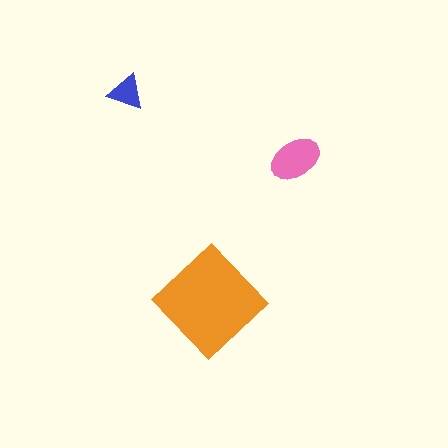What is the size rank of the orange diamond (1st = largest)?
1st.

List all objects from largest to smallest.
The orange diamond, the pink ellipse, the blue triangle.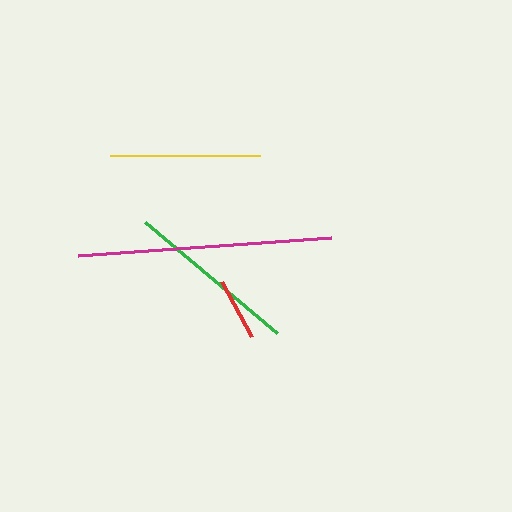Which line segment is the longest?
The magenta line is the longest at approximately 254 pixels.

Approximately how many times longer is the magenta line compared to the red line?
The magenta line is approximately 4.0 times the length of the red line.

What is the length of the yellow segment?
The yellow segment is approximately 150 pixels long.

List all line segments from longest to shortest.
From longest to shortest: magenta, green, yellow, red.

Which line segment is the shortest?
The red line is the shortest at approximately 63 pixels.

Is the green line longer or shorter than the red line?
The green line is longer than the red line.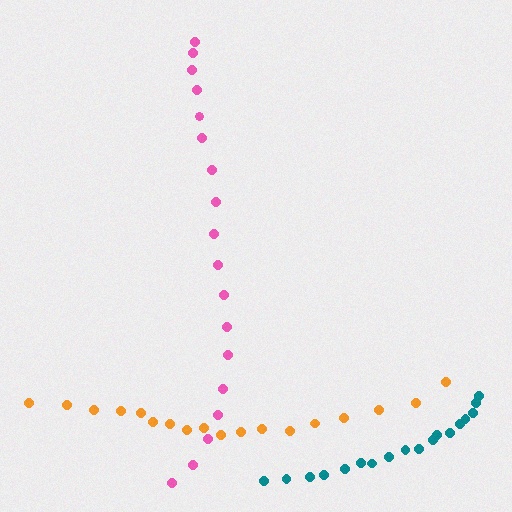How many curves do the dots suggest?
There are 3 distinct paths.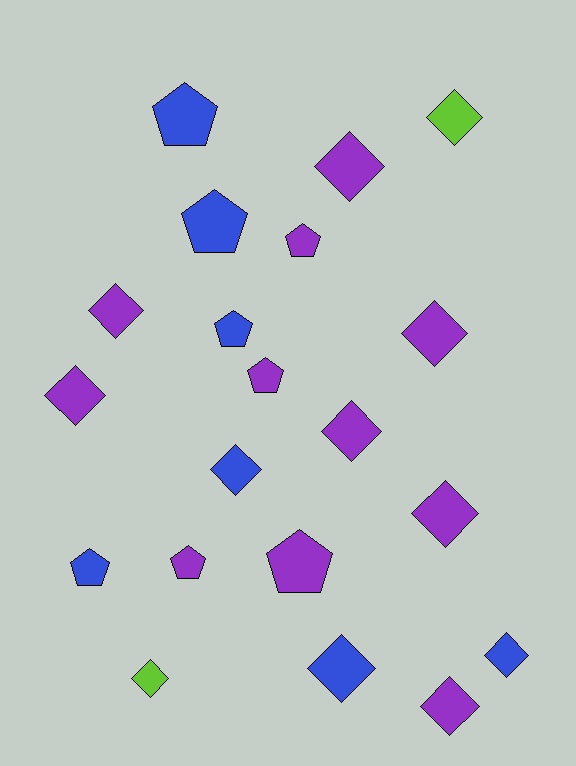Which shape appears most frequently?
Diamond, with 12 objects.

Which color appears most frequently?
Purple, with 11 objects.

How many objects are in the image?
There are 20 objects.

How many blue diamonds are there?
There are 3 blue diamonds.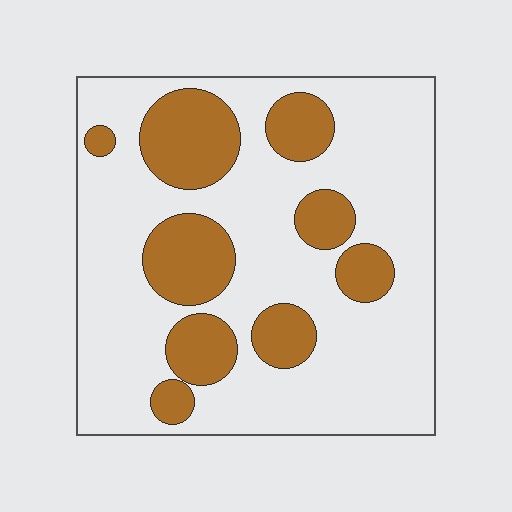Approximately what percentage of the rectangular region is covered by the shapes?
Approximately 25%.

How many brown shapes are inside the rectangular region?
9.